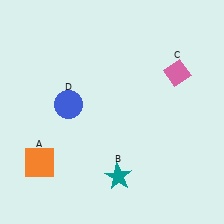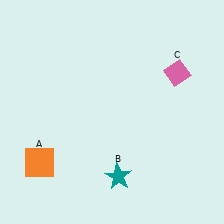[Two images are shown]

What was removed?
The blue circle (D) was removed in Image 2.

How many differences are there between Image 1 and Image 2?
There is 1 difference between the two images.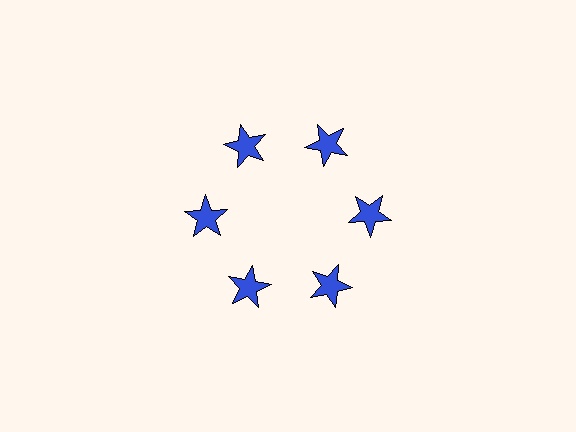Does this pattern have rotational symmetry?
Yes, this pattern has 6-fold rotational symmetry. It looks the same after rotating 60 degrees around the center.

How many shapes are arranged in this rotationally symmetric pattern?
There are 6 shapes, arranged in 6 groups of 1.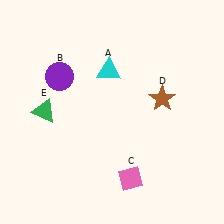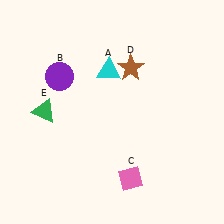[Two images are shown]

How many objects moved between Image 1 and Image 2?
1 object moved between the two images.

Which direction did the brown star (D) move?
The brown star (D) moved left.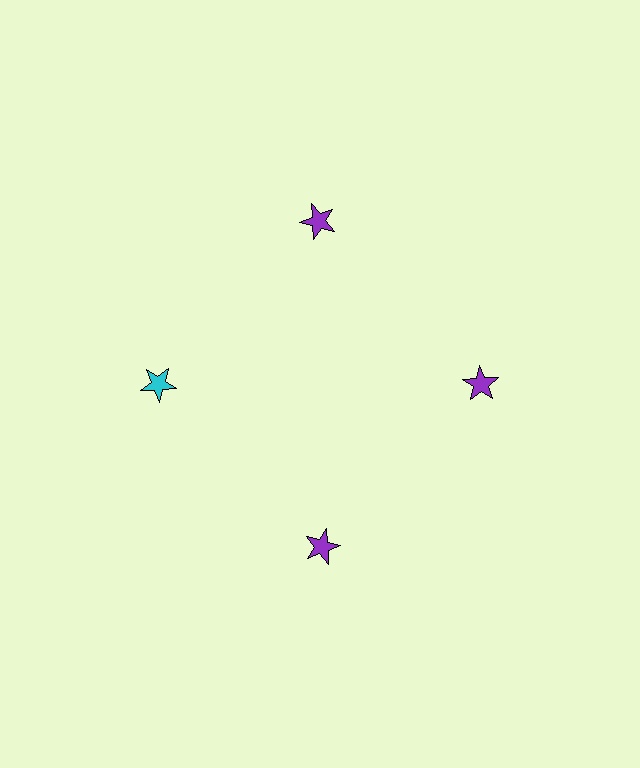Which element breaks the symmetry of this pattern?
The cyan star at roughly the 9 o'clock position breaks the symmetry. All other shapes are purple stars.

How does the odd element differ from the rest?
It has a different color: cyan instead of purple.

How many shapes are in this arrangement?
There are 4 shapes arranged in a ring pattern.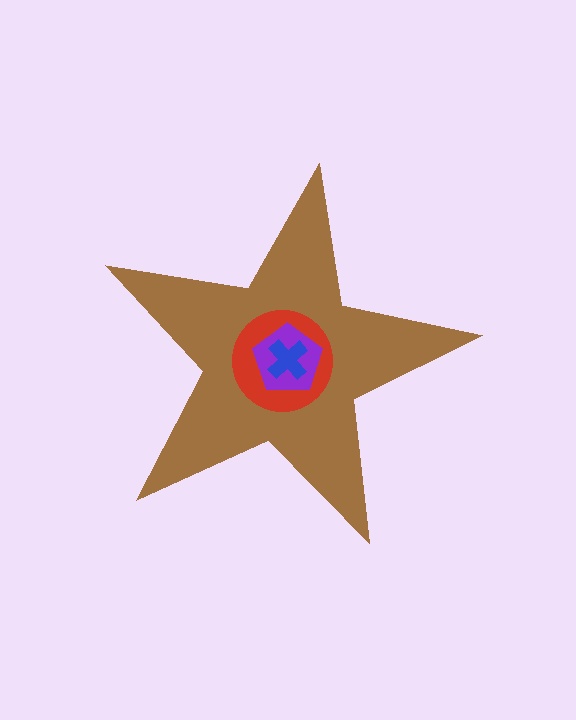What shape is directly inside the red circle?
The purple pentagon.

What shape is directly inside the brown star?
The red circle.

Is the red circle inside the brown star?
Yes.